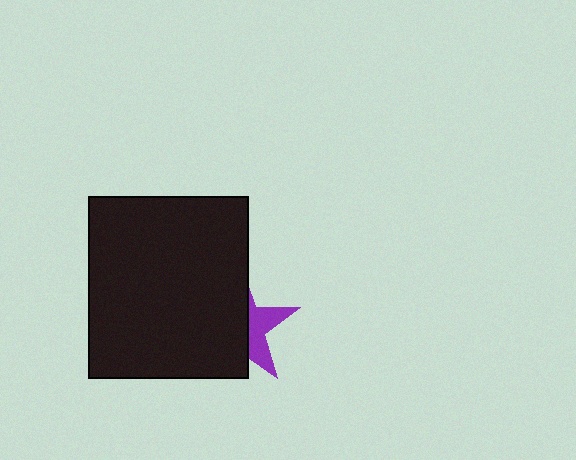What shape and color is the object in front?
The object in front is a black rectangle.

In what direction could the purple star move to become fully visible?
The purple star could move right. That would shift it out from behind the black rectangle entirely.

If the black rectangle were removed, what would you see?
You would see the complete purple star.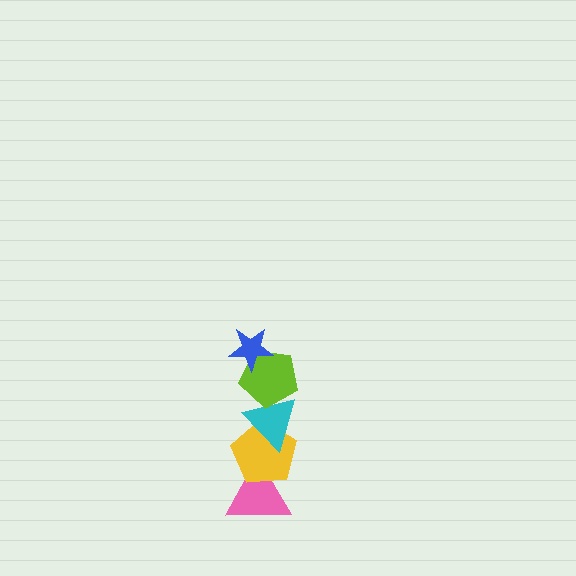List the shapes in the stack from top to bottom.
From top to bottom: the blue star, the lime pentagon, the cyan triangle, the yellow pentagon, the pink triangle.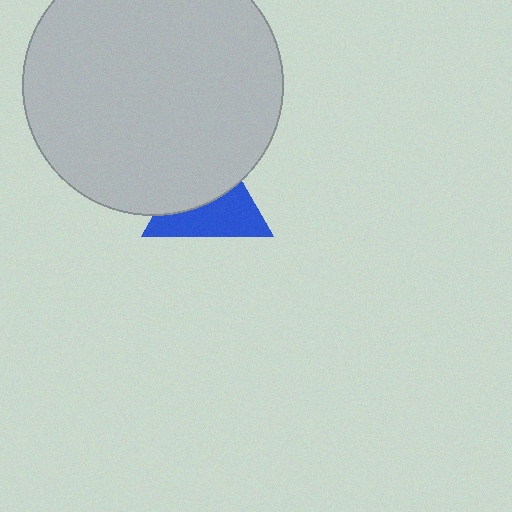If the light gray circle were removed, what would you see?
You would see the complete blue triangle.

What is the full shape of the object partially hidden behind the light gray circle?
The partially hidden object is a blue triangle.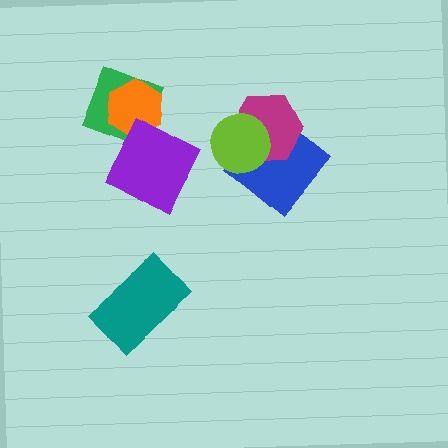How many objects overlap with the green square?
1 object overlaps with the green square.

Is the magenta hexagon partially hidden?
Yes, it is partially covered by another shape.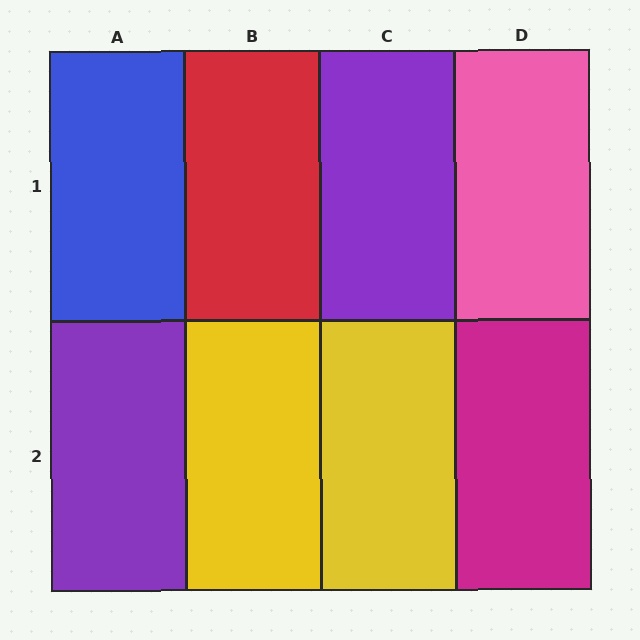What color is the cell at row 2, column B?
Yellow.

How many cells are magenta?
1 cell is magenta.